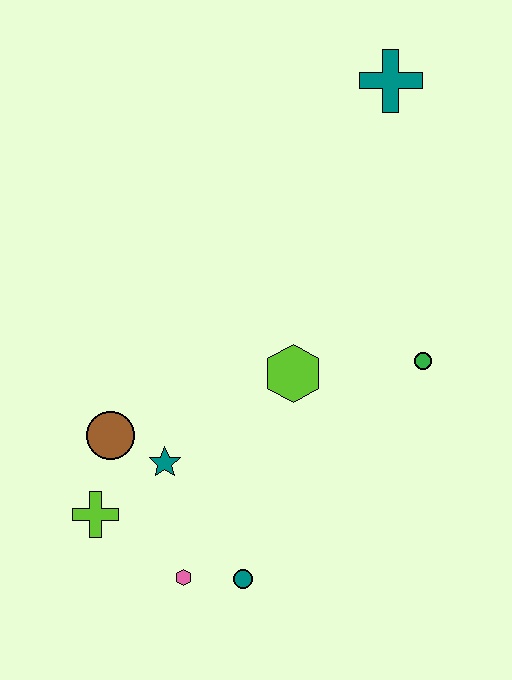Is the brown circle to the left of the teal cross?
Yes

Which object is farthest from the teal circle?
The teal cross is farthest from the teal circle.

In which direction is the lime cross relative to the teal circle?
The lime cross is to the left of the teal circle.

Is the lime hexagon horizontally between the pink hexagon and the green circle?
Yes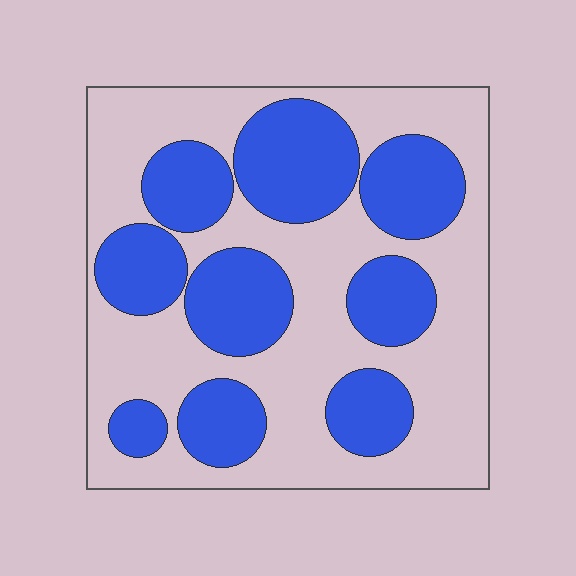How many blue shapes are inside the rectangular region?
9.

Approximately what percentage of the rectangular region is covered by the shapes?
Approximately 40%.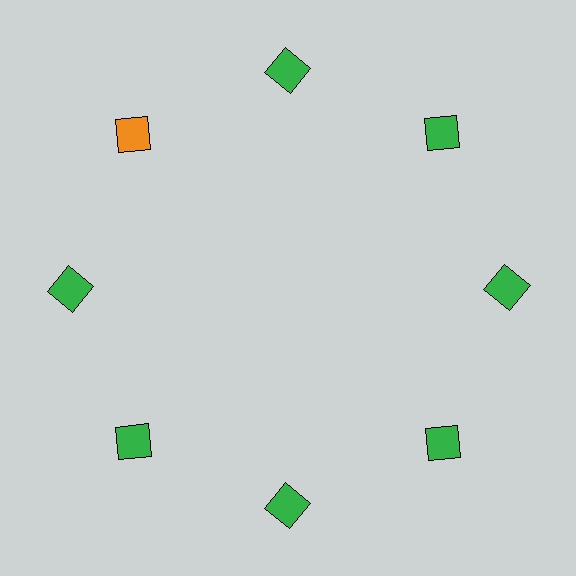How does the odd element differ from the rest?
It has a different color: orange instead of green.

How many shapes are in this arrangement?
There are 8 shapes arranged in a ring pattern.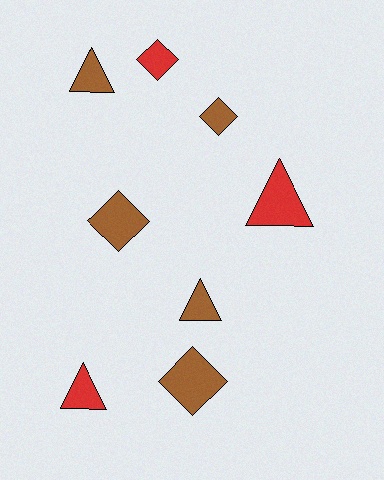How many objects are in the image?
There are 8 objects.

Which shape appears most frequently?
Triangle, with 4 objects.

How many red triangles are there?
There are 2 red triangles.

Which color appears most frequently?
Brown, with 5 objects.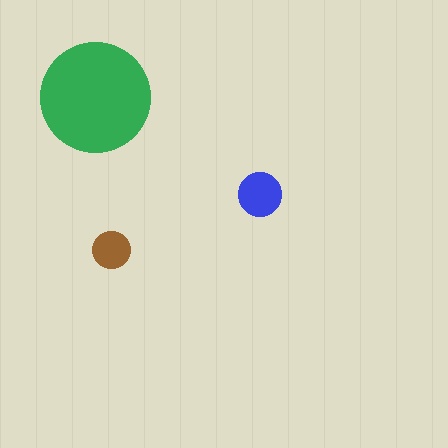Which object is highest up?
The green circle is topmost.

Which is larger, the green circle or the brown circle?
The green one.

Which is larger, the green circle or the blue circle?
The green one.